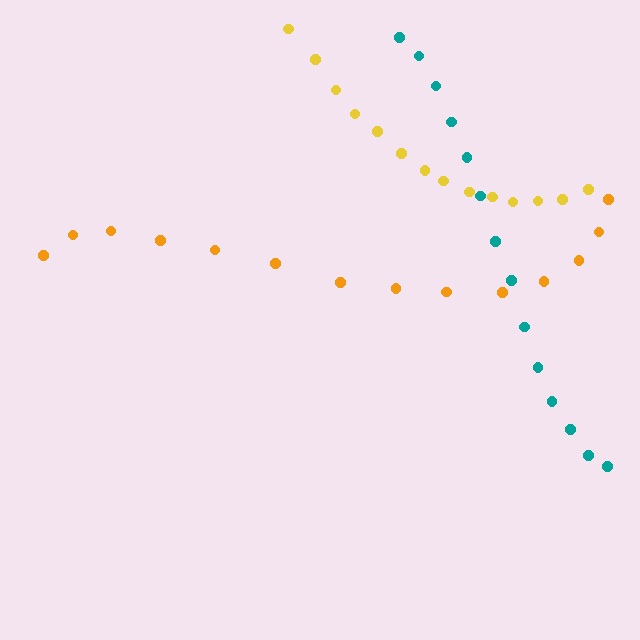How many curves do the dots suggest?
There are 3 distinct paths.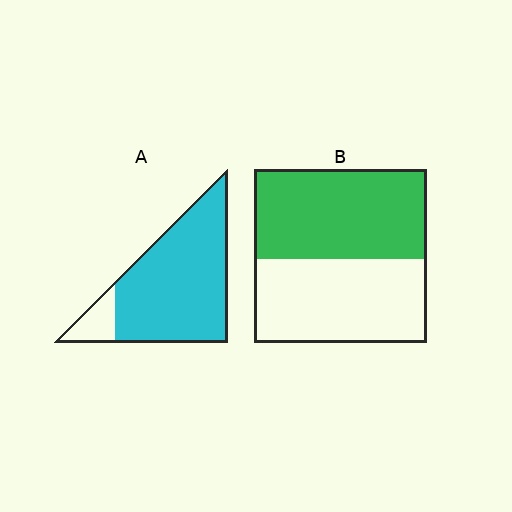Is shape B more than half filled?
Roughly half.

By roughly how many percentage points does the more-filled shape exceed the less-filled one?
By roughly 35 percentage points (A over B).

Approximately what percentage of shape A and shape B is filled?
A is approximately 90% and B is approximately 50%.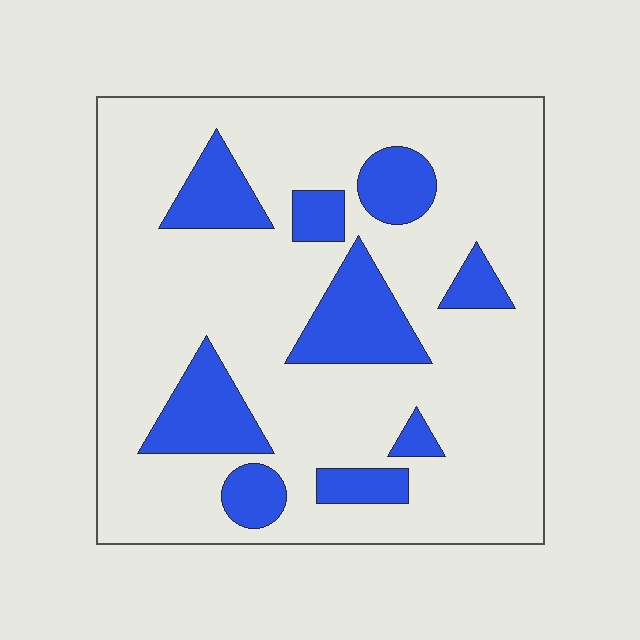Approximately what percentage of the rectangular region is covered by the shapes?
Approximately 20%.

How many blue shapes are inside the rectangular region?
9.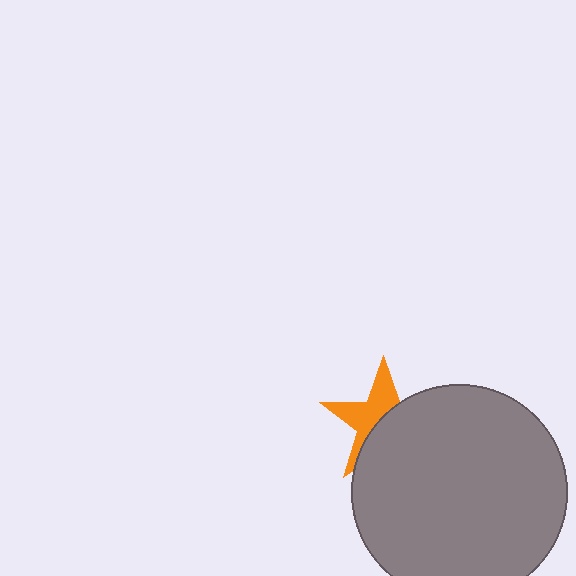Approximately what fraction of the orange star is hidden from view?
Roughly 54% of the orange star is hidden behind the gray circle.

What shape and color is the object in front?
The object in front is a gray circle.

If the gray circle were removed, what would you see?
You would see the complete orange star.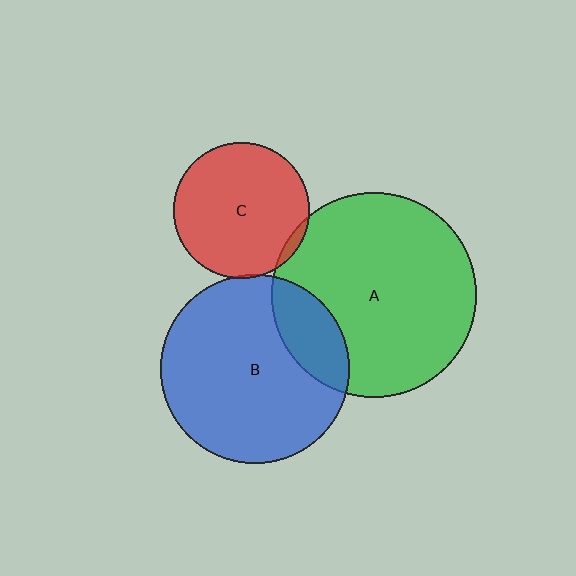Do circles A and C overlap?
Yes.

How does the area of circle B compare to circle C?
Approximately 1.9 times.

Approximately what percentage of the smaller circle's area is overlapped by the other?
Approximately 5%.